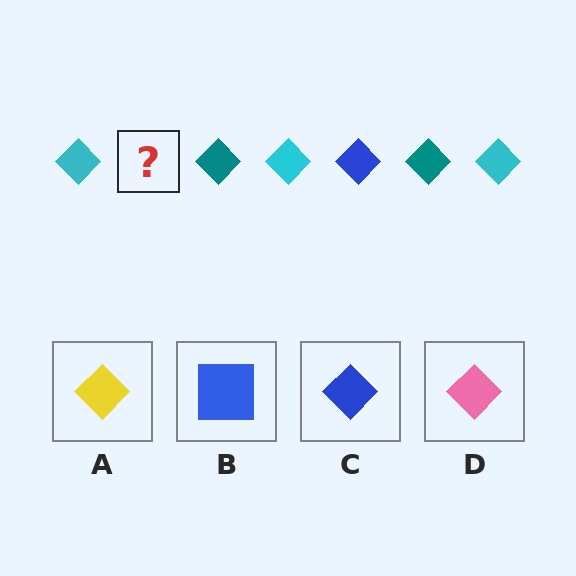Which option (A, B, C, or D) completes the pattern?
C.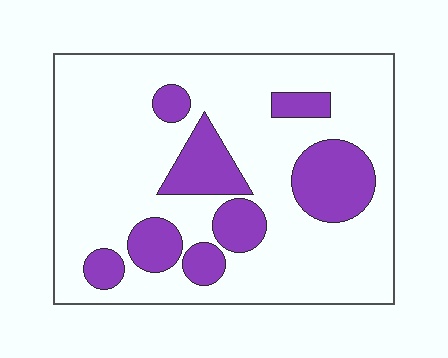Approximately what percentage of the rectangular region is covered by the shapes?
Approximately 25%.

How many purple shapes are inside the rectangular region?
8.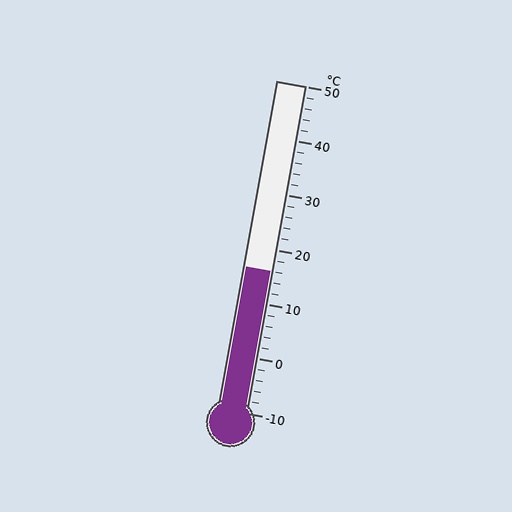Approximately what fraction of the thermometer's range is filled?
The thermometer is filled to approximately 45% of its range.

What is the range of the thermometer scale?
The thermometer scale ranges from -10°C to 50°C.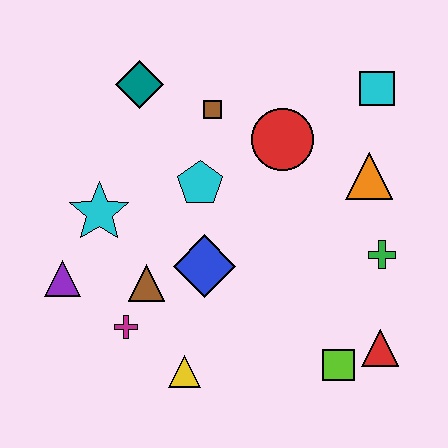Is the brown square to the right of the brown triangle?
Yes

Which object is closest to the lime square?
The red triangle is closest to the lime square.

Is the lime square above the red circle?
No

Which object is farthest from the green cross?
The purple triangle is farthest from the green cross.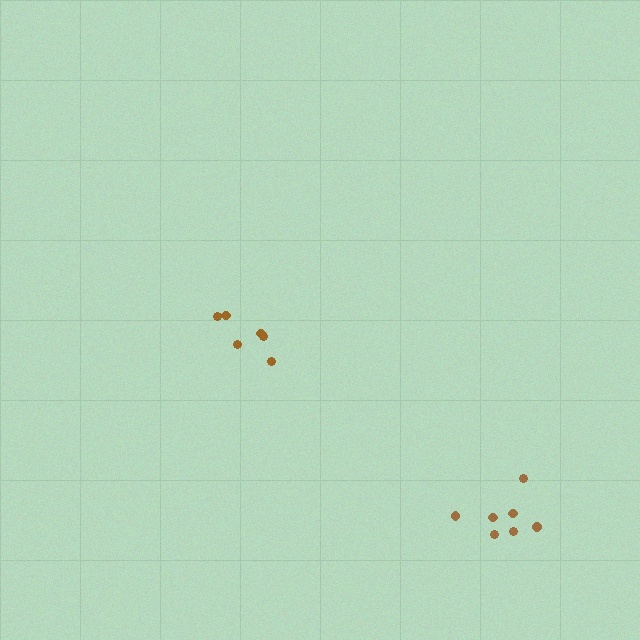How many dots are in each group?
Group 1: 6 dots, Group 2: 7 dots (13 total).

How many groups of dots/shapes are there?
There are 2 groups.